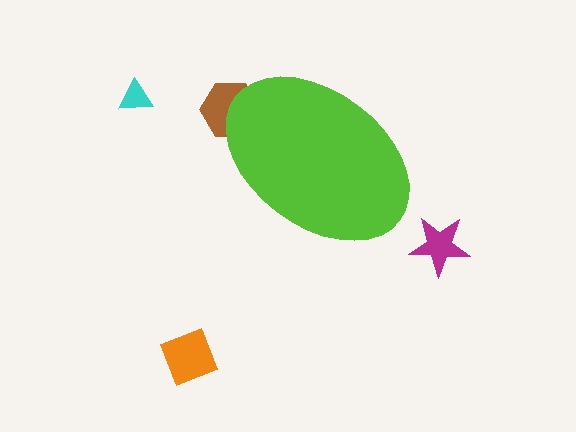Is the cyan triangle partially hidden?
No, the cyan triangle is fully visible.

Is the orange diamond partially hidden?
No, the orange diamond is fully visible.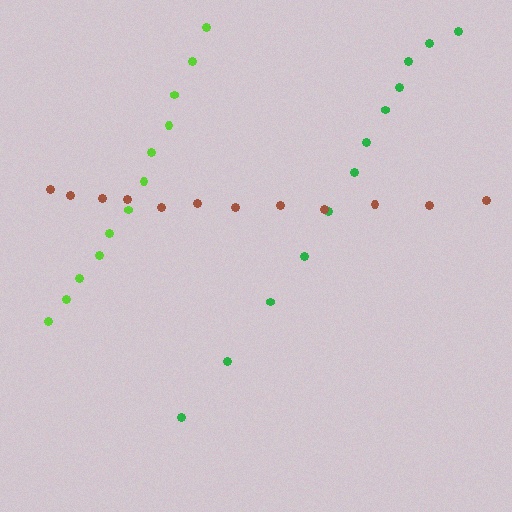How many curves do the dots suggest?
There are 3 distinct paths.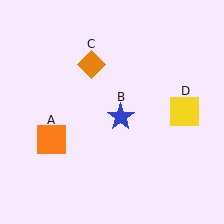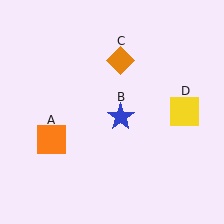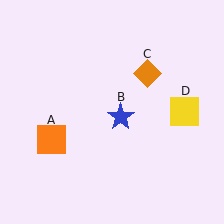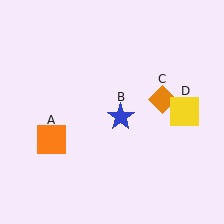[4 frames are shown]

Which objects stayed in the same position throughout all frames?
Orange square (object A) and blue star (object B) and yellow square (object D) remained stationary.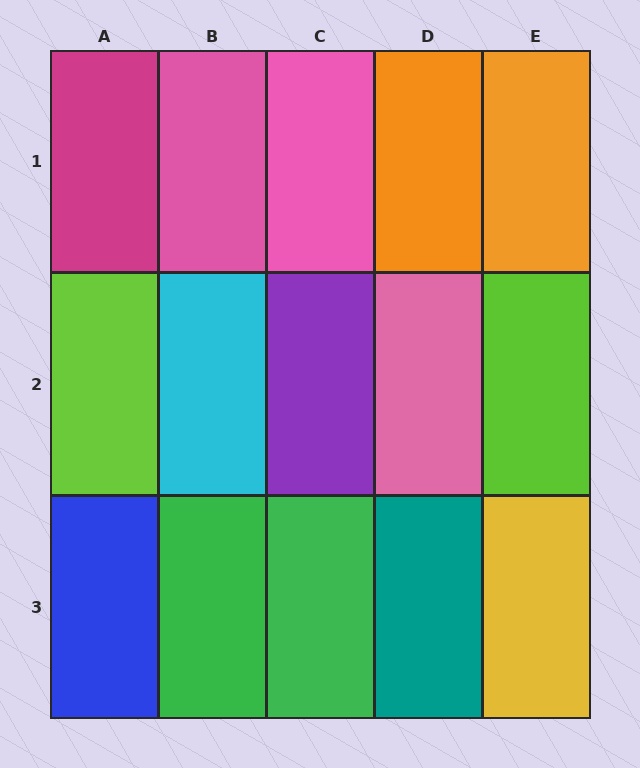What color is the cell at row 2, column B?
Cyan.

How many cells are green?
2 cells are green.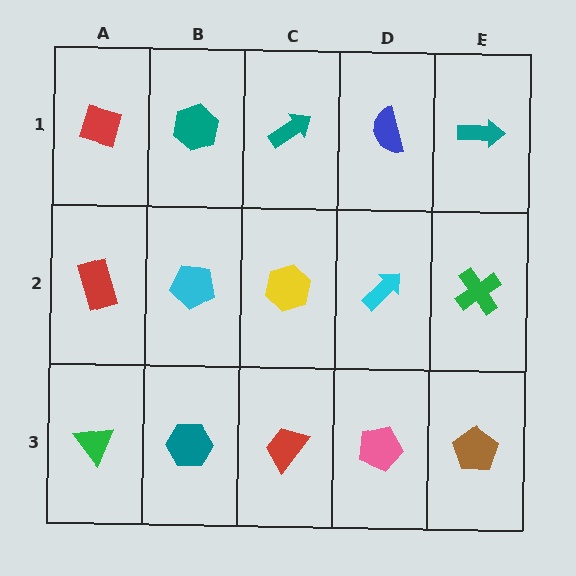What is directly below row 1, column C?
A yellow hexagon.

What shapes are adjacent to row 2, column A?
A red diamond (row 1, column A), a green triangle (row 3, column A), a cyan pentagon (row 2, column B).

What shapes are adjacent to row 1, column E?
A green cross (row 2, column E), a blue semicircle (row 1, column D).